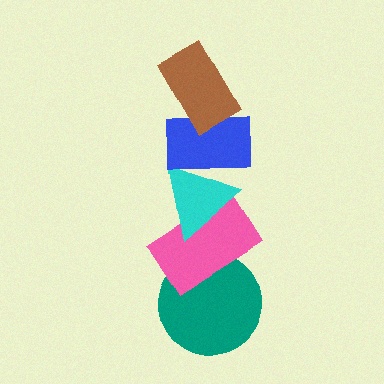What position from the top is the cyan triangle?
The cyan triangle is 3rd from the top.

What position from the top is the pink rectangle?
The pink rectangle is 4th from the top.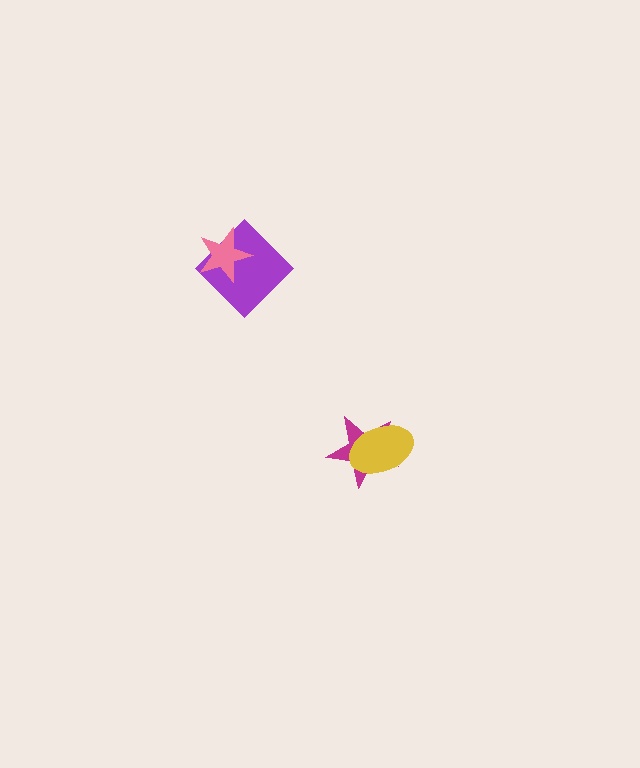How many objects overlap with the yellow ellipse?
1 object overlaps with the yellow ellipse.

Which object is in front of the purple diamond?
The pink star is in front of the purple diamond.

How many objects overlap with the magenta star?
1 object overlaps with the magenta star.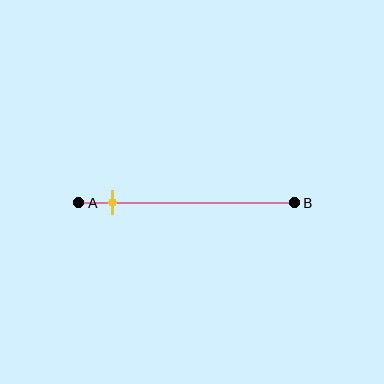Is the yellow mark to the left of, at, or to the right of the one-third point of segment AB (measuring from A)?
The yellow mark is to the left of the one-third point of segment AB.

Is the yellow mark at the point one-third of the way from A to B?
No, the mark is at about 15% from A, not at the 33% one-third point.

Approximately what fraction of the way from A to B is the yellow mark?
The yellow mark is approximately 15% of the way from A to B.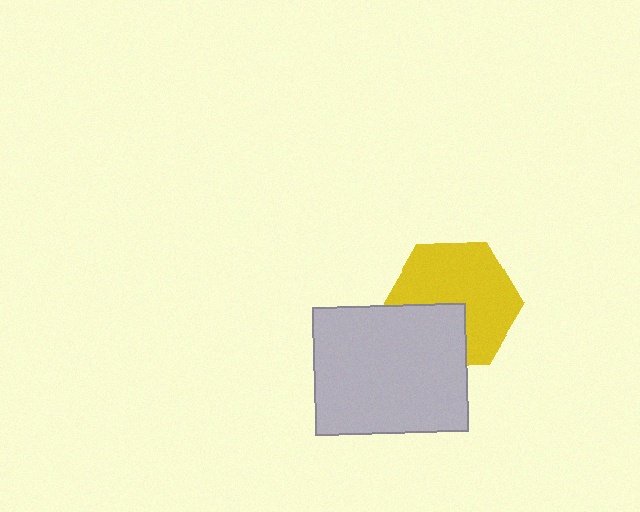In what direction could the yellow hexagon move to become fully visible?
The yellow hexagon could move up. That would shift it out from behind the light gray rectangle entirely.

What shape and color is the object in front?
The object in front is a light gray rectangle.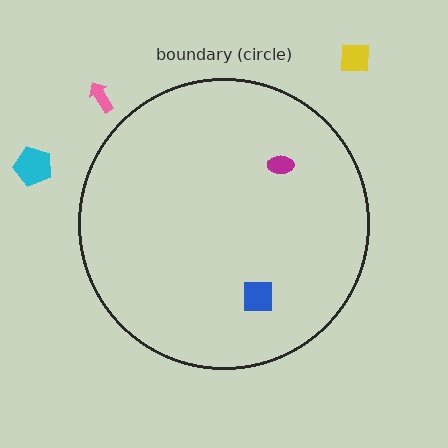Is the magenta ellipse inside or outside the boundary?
Inside.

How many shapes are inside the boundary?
2 inside, 3 outside.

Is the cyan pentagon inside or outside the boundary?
Outside.